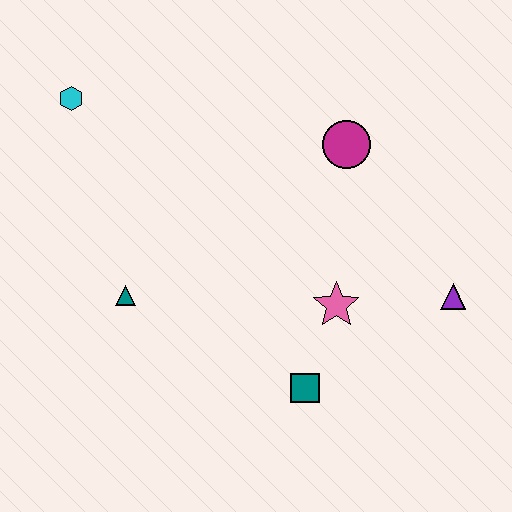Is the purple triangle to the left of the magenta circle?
No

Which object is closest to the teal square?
The pink star is closest to the teal square.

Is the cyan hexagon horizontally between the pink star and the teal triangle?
No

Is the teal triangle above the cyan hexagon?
No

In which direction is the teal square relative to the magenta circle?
The teal square is below the magenta circle.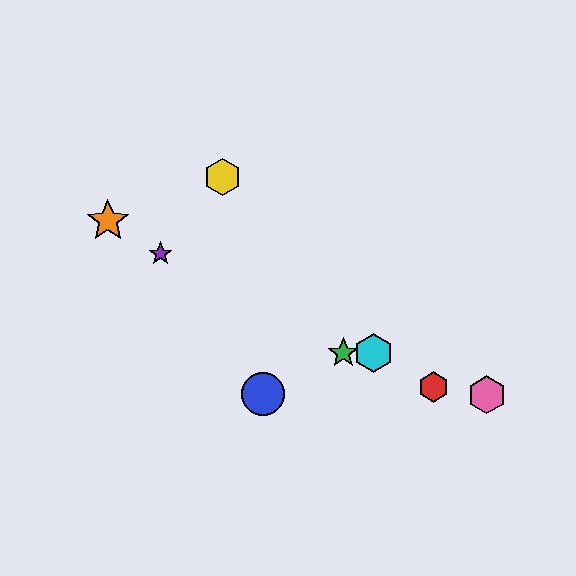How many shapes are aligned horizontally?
2 shapes (the green star, the cyan hexagon) are aligned horizontally.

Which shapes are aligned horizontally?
The green star, the cyan hexagon are aligned horizontally.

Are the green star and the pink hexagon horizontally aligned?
No, the green star is at y≈353 and the pink hexagon is at y≈395.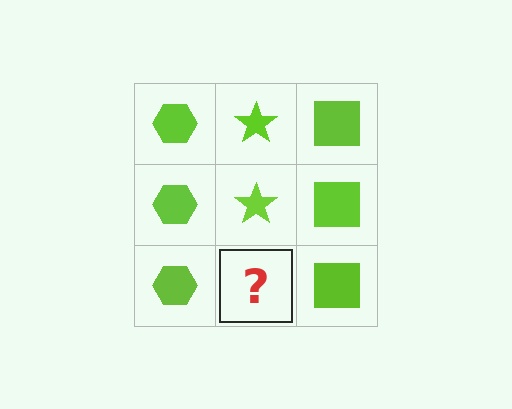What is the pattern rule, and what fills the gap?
The rule is that each column has a consistent shape. The gap should be filled with a lime star.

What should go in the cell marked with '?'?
The missing cell should contain a lime star.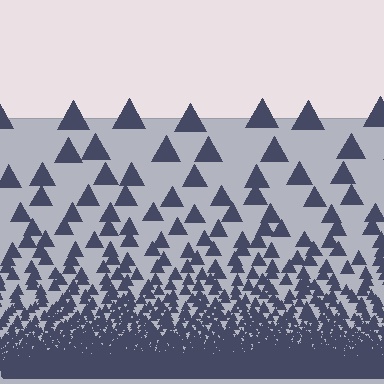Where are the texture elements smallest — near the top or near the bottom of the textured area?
Near the bottom.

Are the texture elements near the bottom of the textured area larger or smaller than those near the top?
Smaller. The gradient is inverted — elements near the bottom are smaller and denser.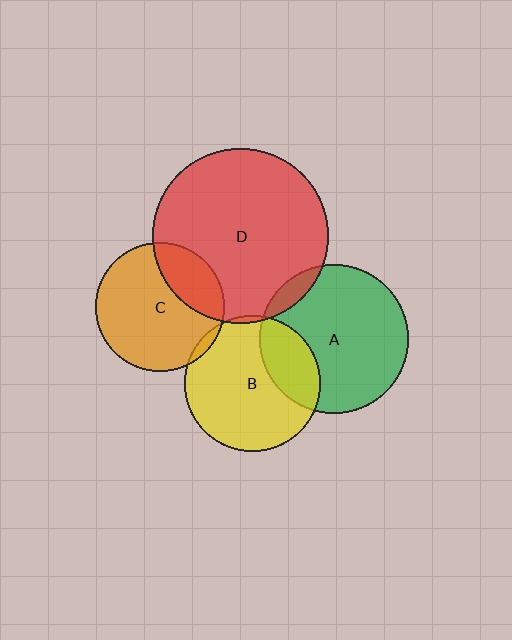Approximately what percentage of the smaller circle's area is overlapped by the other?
Approximately 5%.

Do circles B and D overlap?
Yes.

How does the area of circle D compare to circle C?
Approximately 1.9 times.